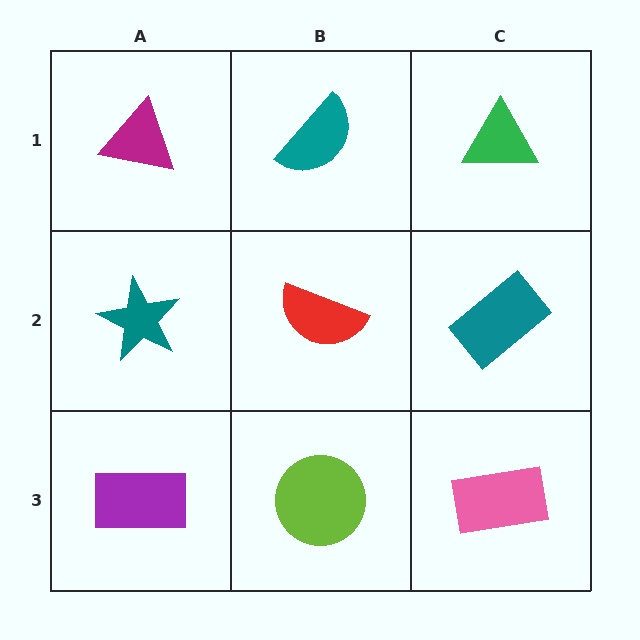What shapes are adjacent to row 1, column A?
A teal star (row 2, column A), a teal semicircle (row 1, column B).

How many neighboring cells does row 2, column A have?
3.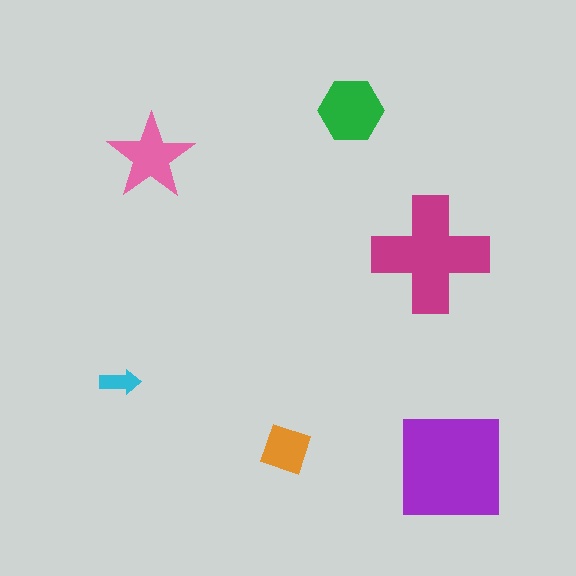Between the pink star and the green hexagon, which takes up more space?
The green hexagon.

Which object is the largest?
The purple square.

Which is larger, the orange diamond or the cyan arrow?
The orange diamond.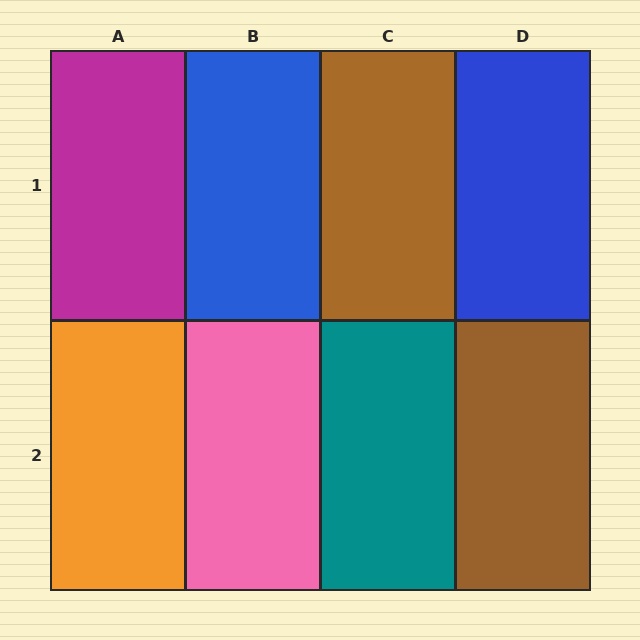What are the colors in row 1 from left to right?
Magenta, blue, brown, blue.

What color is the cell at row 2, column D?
Brown.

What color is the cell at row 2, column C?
Teal.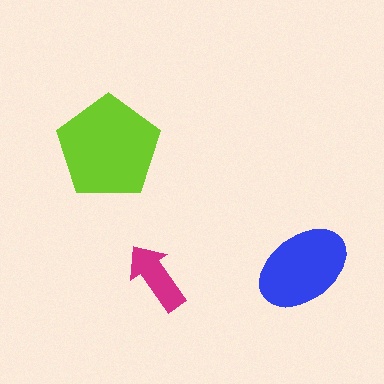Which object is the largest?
The lime pentagon.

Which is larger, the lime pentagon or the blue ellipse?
The lime pentagon.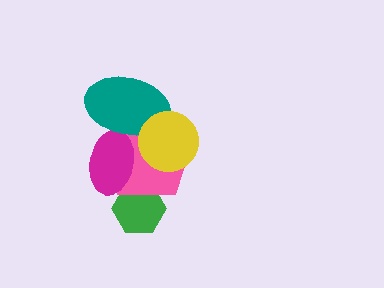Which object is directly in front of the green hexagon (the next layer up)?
The pink pentagon is directly in front of the green hexagon.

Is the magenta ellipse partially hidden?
Yes, it is partially covered by another shape.